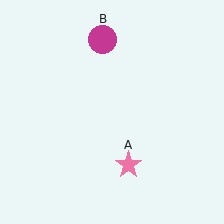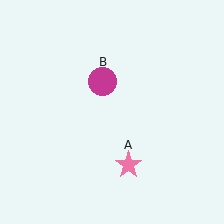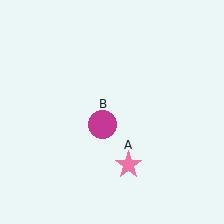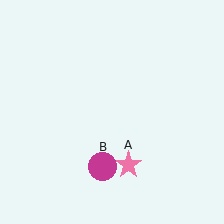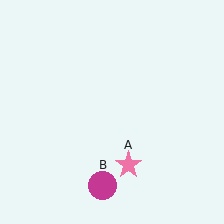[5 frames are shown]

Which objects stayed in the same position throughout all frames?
Pink star (object A) remained stationary.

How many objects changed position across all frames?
1 object changed position: magenta circle (object B).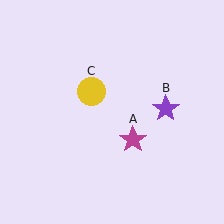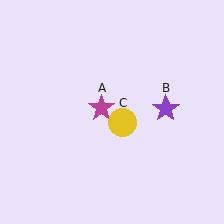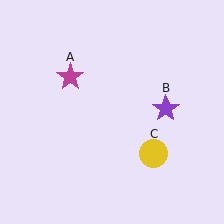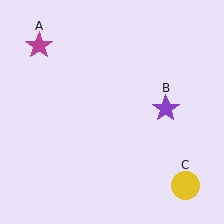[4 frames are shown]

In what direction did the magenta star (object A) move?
The magenta star (object A) moved up and to the left.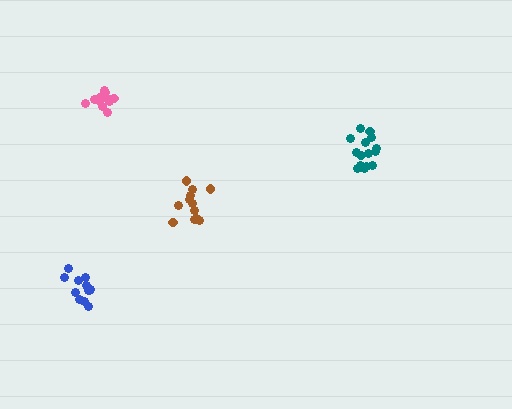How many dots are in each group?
Group 1: 12 dots, Group 2: 12 dots, Group 3: 15 dots, Group 4: 14 dots (53 total).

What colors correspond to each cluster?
The clusters are colored: blue, brown, teal, pink.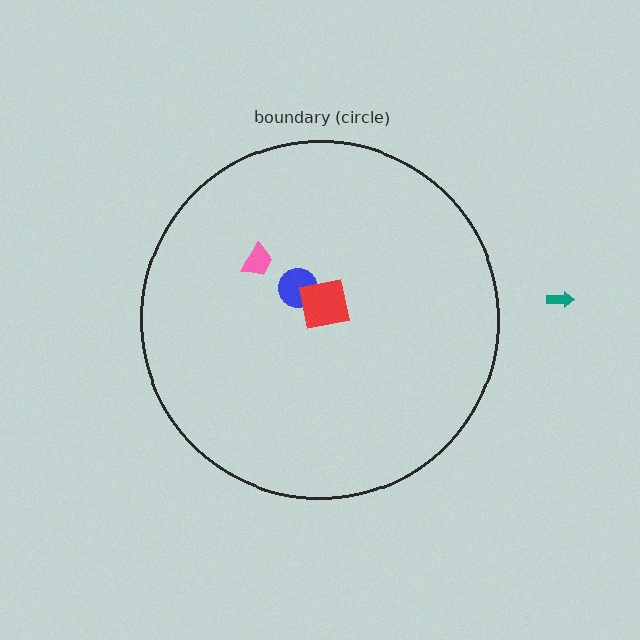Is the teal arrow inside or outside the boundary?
Outside.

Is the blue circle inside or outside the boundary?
Inside.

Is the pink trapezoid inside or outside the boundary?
Inside.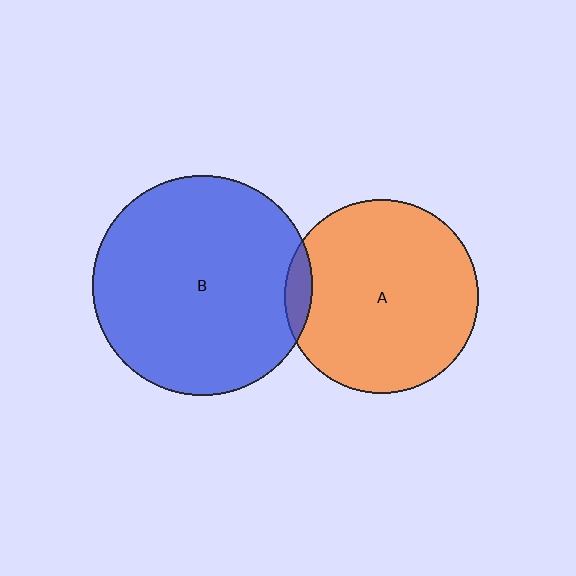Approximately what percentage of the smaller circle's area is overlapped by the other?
Approximately 5%.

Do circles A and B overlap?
Yes.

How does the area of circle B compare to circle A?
Approximately 1.3 times.